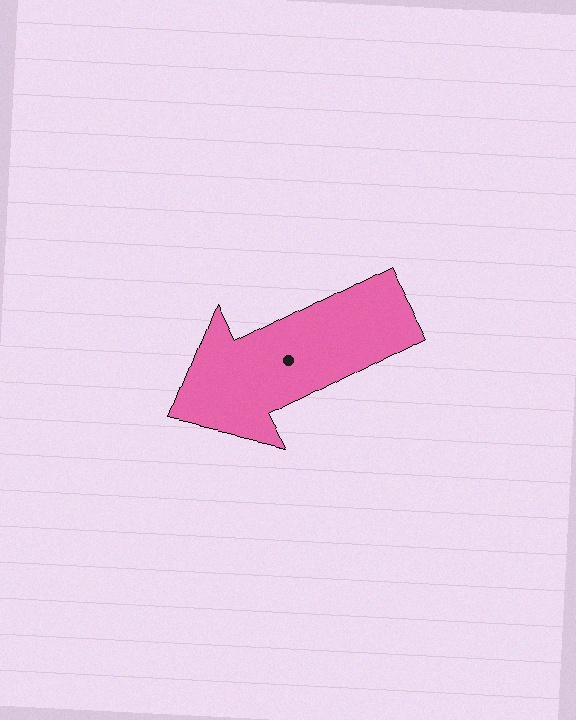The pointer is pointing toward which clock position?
Roughly 8 o'clock.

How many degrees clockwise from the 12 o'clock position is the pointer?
Approximately 242 degrees.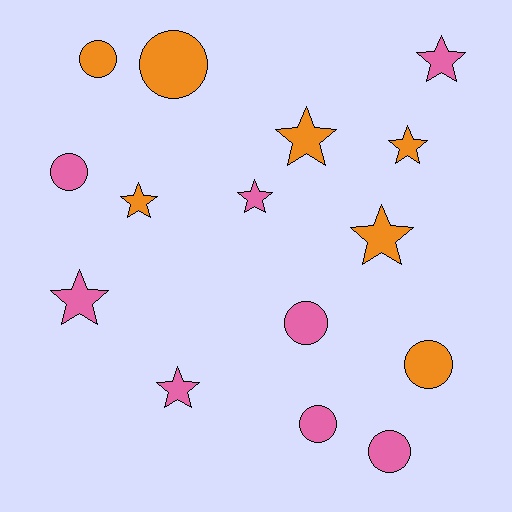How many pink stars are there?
There are 4 pink stars.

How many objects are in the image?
There are 15 objects.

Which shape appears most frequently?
Star, with 8 objects.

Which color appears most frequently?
Pink, with 8 objects.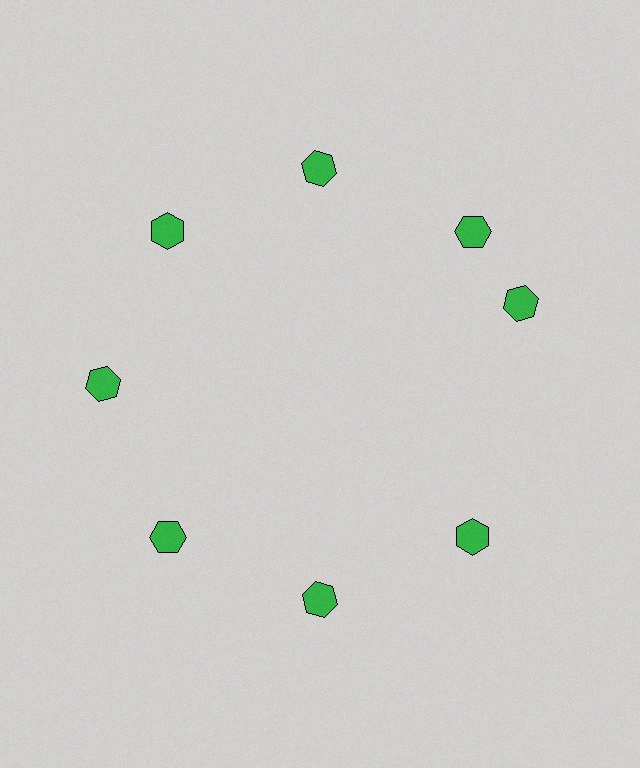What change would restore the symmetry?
The symmetry would be restored by rotating it back into even spacing with its neighbors so that all 8 hexagons sit at equal angles and equal distance from the center.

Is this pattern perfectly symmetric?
No. The 8 green hexagons are arranged in a ring, but one element near the 3 o'clock position is rotated out of alignment along the ring, breaking the 8-fold rotational symmetry.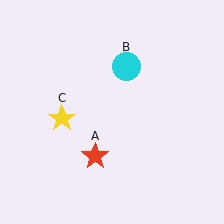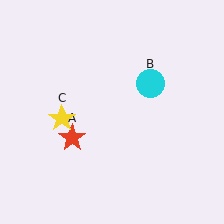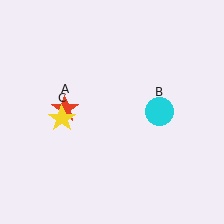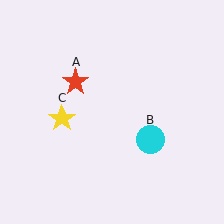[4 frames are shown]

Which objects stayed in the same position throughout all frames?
Yellow star (object C) remained stationary.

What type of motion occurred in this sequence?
The red star (object A), cyan circle (object B) rotated clockwise around the center of the scene.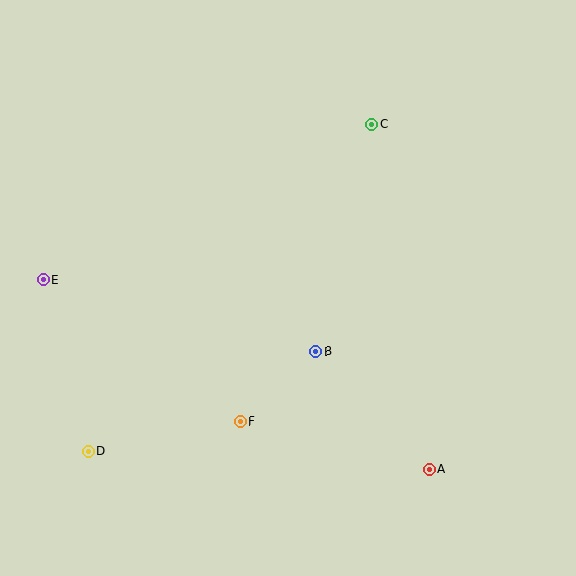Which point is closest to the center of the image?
Point B at (316, 352) is closest to the center.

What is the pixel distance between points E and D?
The distance between E and D is 177 pixels.